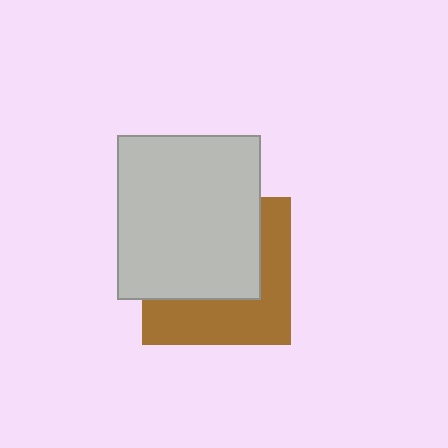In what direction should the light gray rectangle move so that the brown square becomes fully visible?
The light gray rectangle should move up. That is the shortest direction to clear the overlap and leave the brown square fully visible.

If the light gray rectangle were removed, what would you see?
You would see the complete brown square.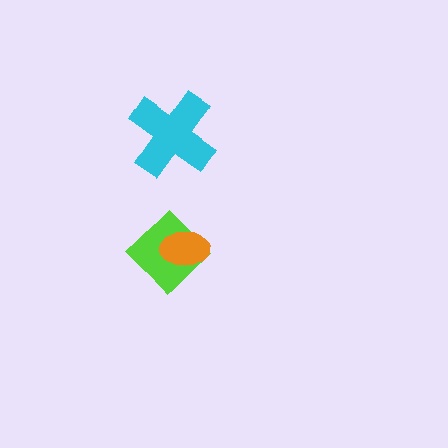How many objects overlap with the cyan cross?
0 objects overlap with the cyan cross.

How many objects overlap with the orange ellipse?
1 object overlaps with the orange ellipse.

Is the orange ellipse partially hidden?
No, no other shape covers it.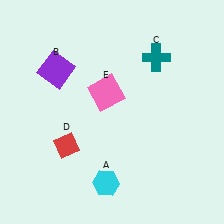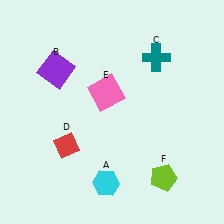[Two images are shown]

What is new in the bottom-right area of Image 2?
A lime pentagon (F) was added in the bottom-right area of Image 2.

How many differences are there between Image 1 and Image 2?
There is 1 difference between the two images.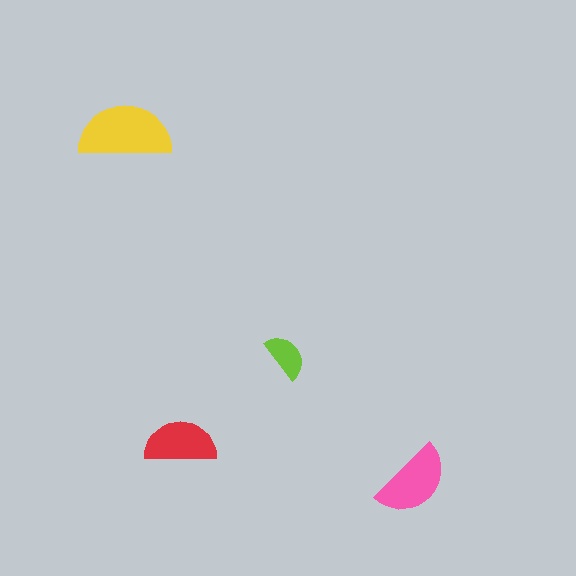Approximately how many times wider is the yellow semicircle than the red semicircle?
About 1.5 times wider.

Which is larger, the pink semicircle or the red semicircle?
The pink one.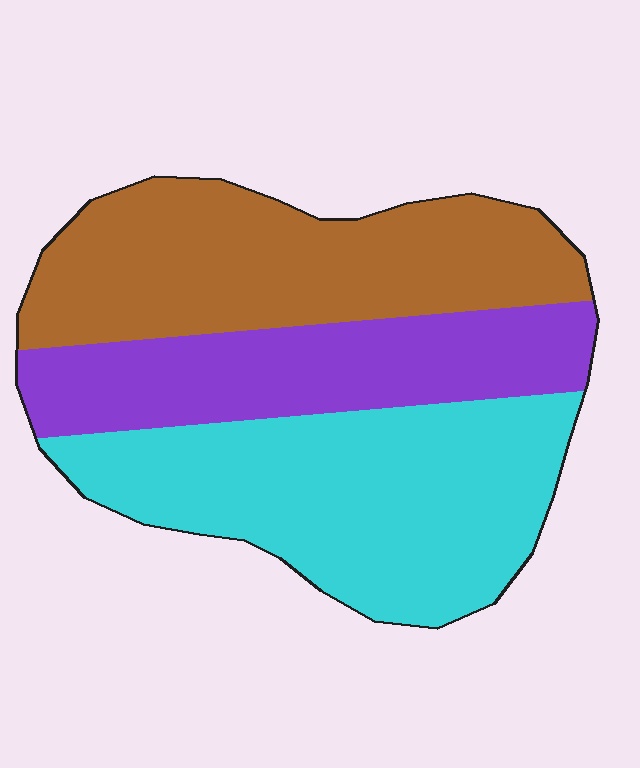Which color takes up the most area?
Cyan, at roughly 40%.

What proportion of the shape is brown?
Brown covers around 35% of the shape.